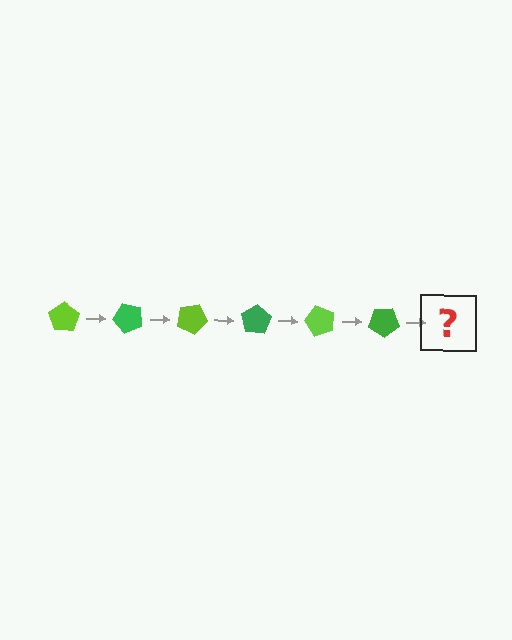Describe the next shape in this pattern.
It should be a lime pentagon, rotated 300 degrees from the start.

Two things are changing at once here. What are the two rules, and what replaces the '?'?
The two rules are that it rotates 50 degrees each step and the color cycles through lime and green. The '?' should be a lime pentagon, rotated 300 degrees from the start.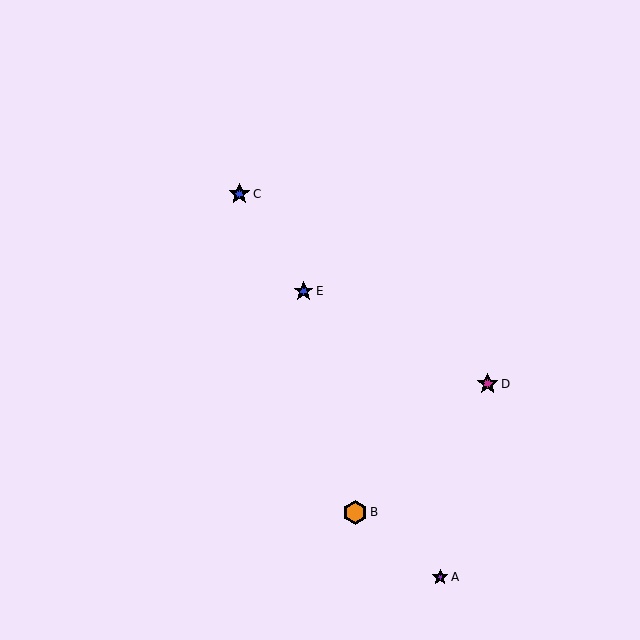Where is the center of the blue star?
The center of the blue star is at (304, 291).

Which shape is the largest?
The orange hexagon (labeled B) is the largest.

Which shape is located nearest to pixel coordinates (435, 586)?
The purple star (labeled A) at (440, 577) is nearest to that location.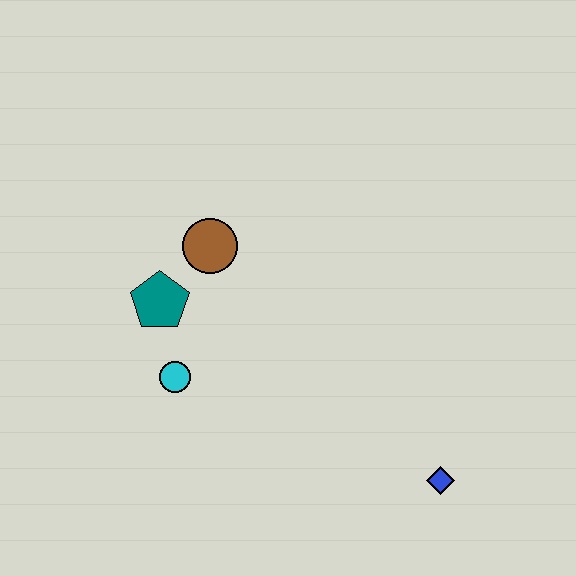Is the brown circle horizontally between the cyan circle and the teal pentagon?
No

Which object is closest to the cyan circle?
The teal pentagon is closest to the cyan circle.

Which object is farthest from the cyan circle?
The blue diamond is farthest from the cyan circle.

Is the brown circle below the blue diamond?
No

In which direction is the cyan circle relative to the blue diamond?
The cyan circle is to the left of the blue diamond.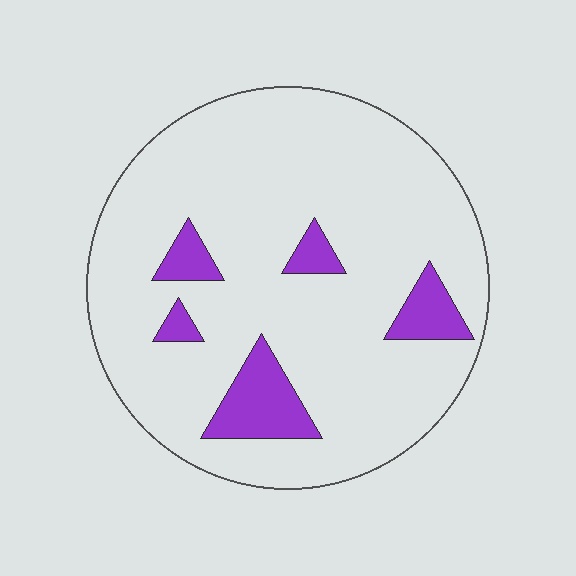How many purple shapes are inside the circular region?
5.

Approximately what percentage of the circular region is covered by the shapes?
Approximately 10%.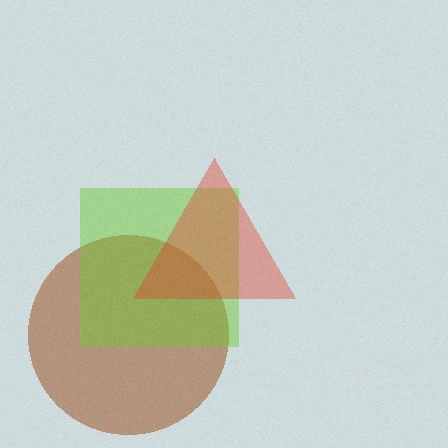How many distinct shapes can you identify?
There are 3 distinct shapes: a brown circle, a lime square, a red triangle.